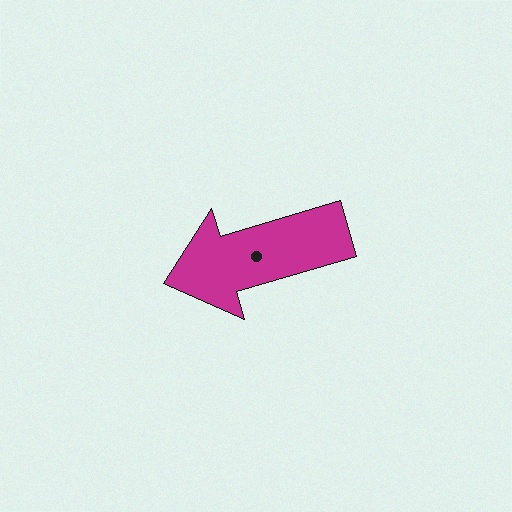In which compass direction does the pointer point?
West.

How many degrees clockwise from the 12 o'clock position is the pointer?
Approximately 254 degrees.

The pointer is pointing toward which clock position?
Roughly 8 o'clock.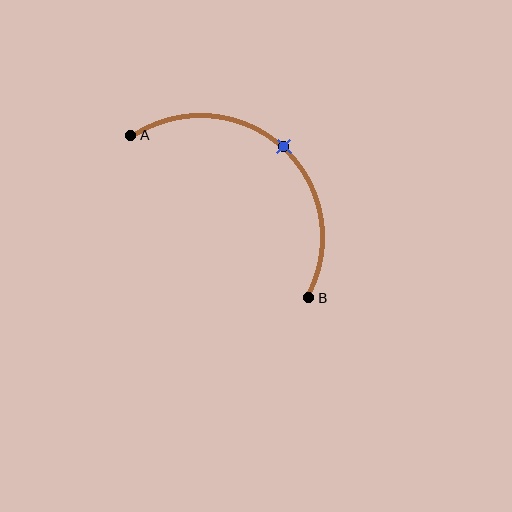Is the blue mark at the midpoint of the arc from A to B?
Yes. The blue mark lies on the arc at equal arc-length from both A and B — it is the arc midpoint.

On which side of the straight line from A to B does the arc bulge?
The arc bulges above and to the right of the straight line connecting A and B.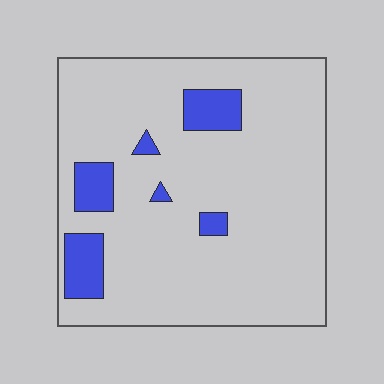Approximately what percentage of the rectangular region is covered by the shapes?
Approximately 10%.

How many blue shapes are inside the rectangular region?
6.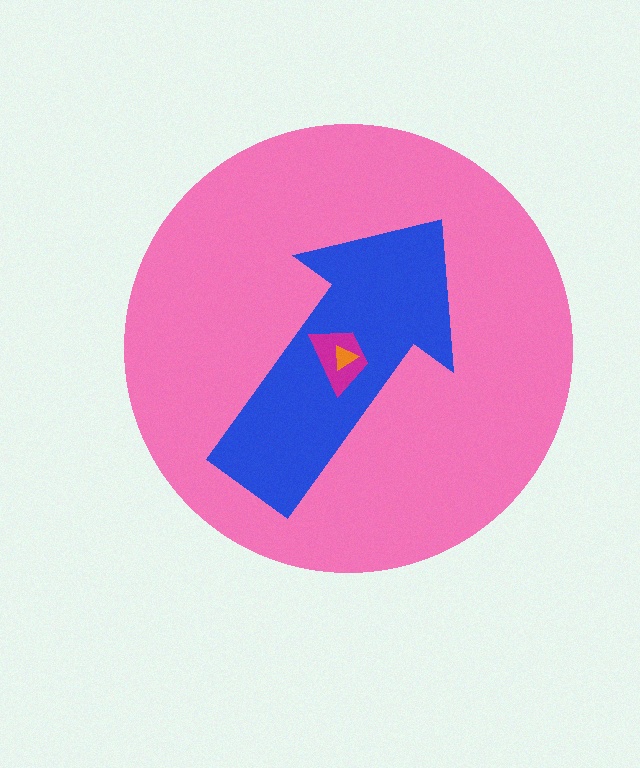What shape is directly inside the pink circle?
The blue arrow.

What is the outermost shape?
The pink circle.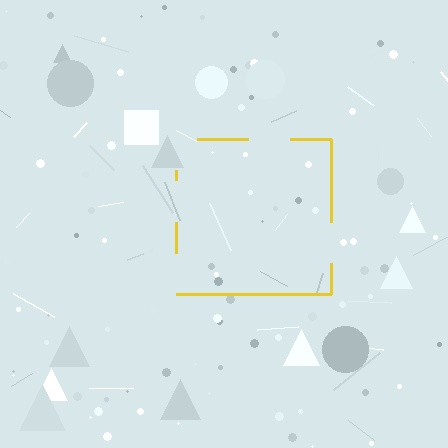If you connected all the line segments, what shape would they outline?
They would outline a square.